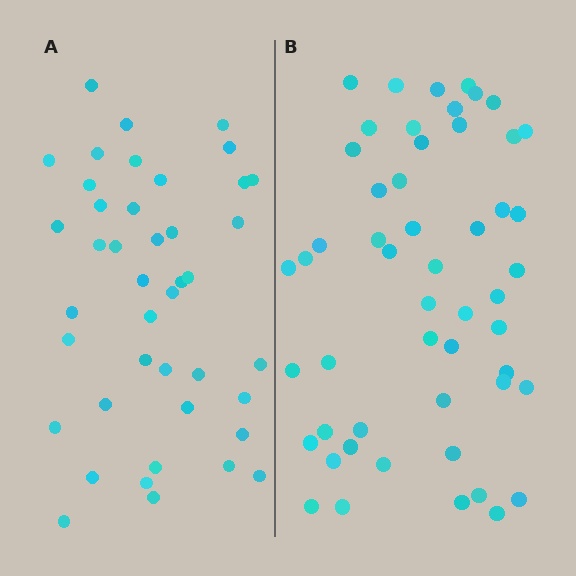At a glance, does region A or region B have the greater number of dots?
Region B (the right region) has more dots.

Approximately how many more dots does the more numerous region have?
Region B has roughly 10 or so more dots than region A.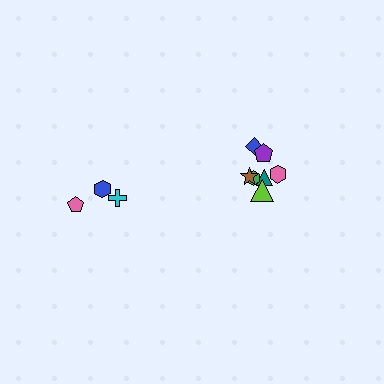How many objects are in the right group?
There are 7 objects.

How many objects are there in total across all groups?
There are 10 objects.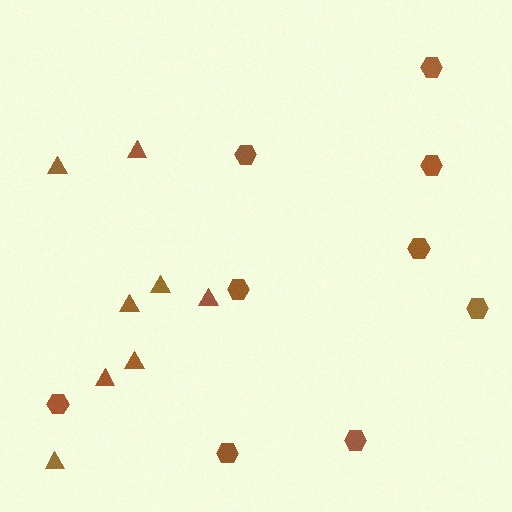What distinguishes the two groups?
There are 2 groups: one group of hexagons (9) and one group of triangles (8).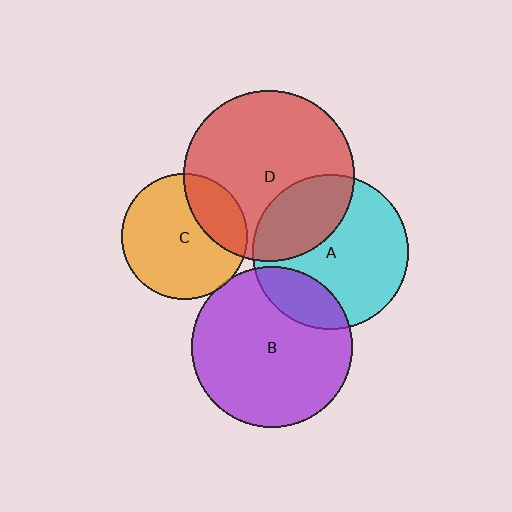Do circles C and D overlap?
Yes.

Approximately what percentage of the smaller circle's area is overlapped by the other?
Approximately 25%.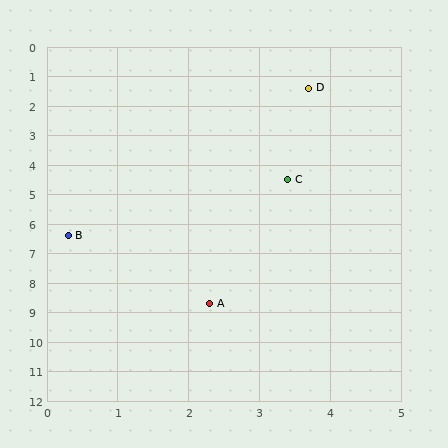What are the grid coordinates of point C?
Point C is at approximately (3.4, 4.5).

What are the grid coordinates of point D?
Point D is at approximately (3.7, 1.4).